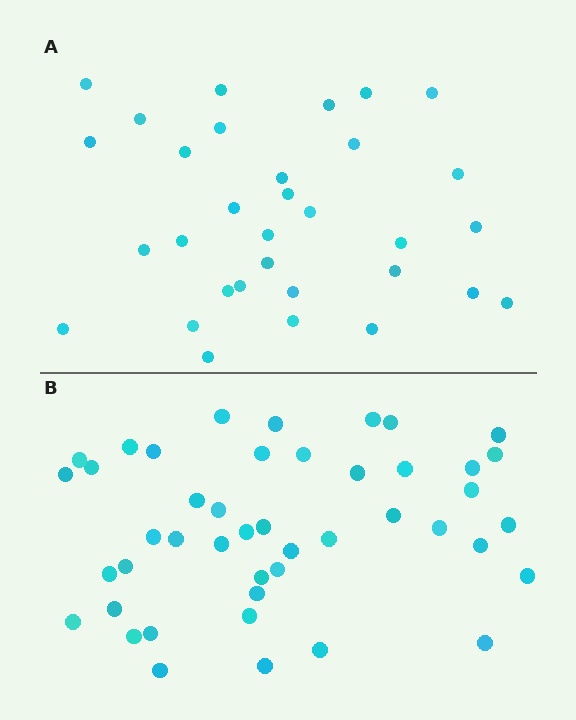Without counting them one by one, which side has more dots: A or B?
Region B (the bottom region) has more dots.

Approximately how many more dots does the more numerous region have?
Region B has approximately 15 more dots than region A.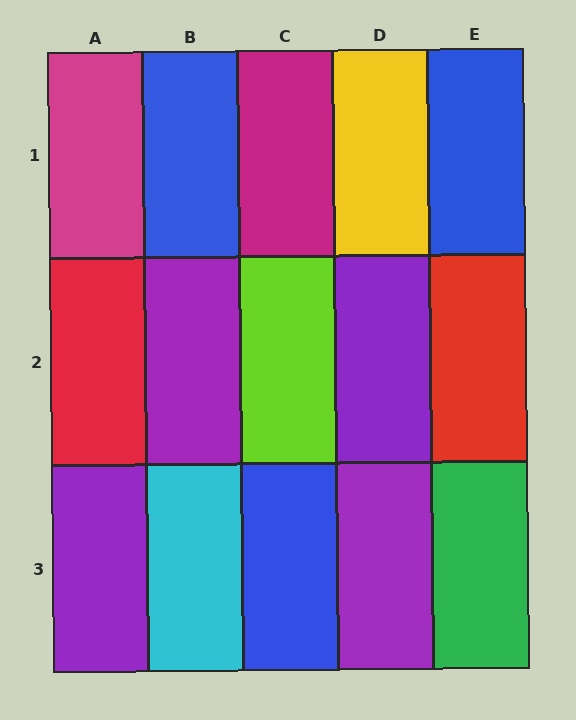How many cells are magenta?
2 cells are magenta.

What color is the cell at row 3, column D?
Purple.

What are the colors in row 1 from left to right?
Magenta, blue, magenta, yellow, blue.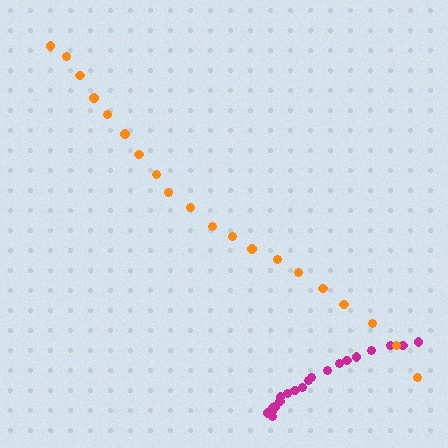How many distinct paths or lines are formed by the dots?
There are 2 distinct paths.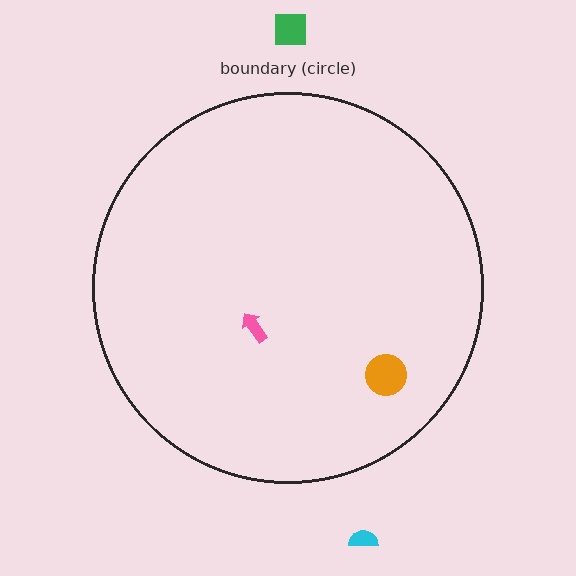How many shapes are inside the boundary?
2 inside, 2 outside.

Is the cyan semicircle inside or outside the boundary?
Outside.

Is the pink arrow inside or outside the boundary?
Inside.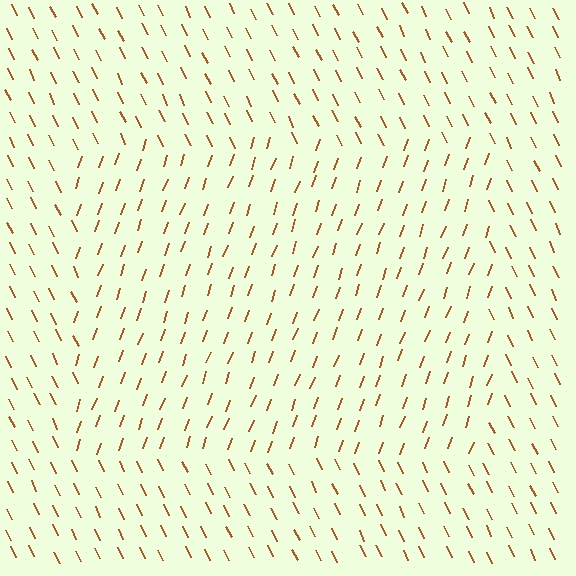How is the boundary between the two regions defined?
The boundary is defined purely by a change in line orientation (approximately 45 degrees difference). All lines are the same color and thickness.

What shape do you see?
I see a rectangle.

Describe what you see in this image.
The image is filled with small brown line segments. A rectangle region in the image has lines oriented differently from the surrounding lines, creating a visible texture boundary.